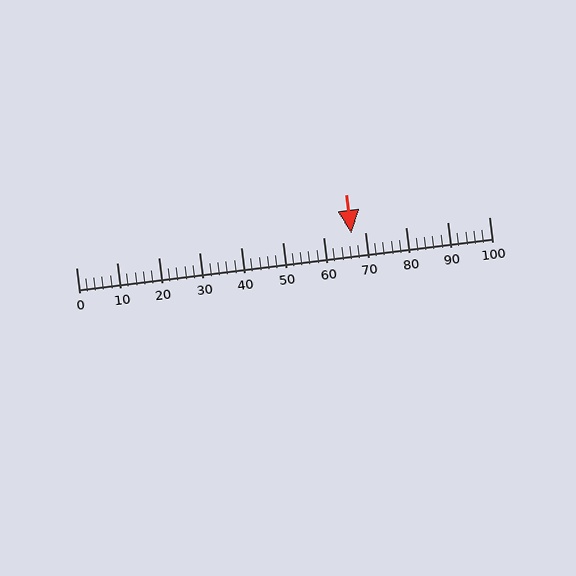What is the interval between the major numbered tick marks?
The major tick marks are spaced 10 units apart.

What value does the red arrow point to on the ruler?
The red arrow points to approximately 67.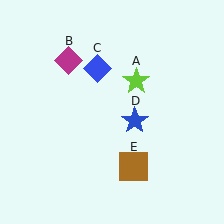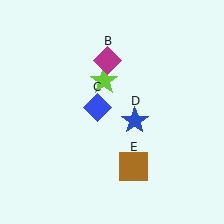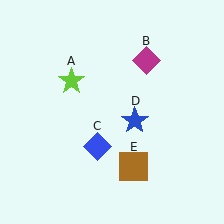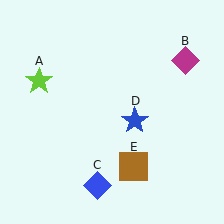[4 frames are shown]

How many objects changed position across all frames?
3 objects changed position: lime star (object A), magenta diamond (object B), blue diamond (object C).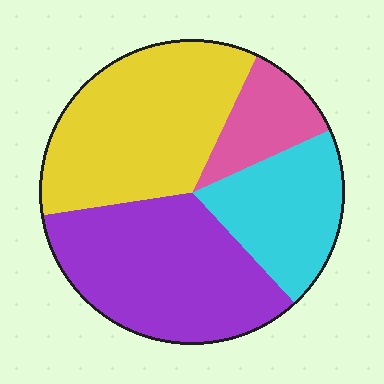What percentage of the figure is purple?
Purple takes up about one third (1/3) of the figure.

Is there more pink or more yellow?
Yellow.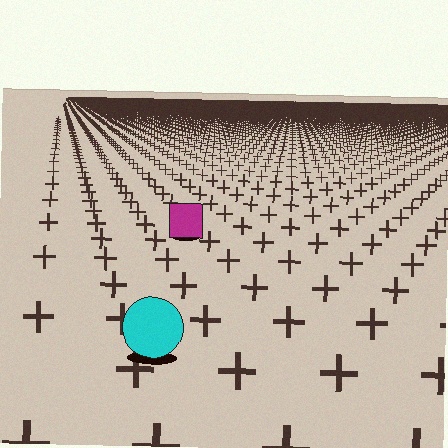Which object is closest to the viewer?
The cyan circle is closest. The texture marks near it are larger and more spread out.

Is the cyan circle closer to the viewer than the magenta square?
Yes. The cyan circle is closer — you can tell from the texture gradient: the ground texture is coarser near it.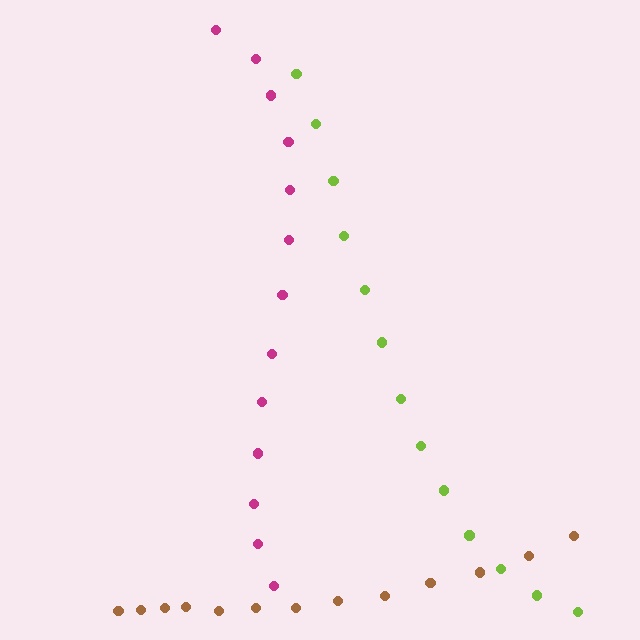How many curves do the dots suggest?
There are 3 distinct paths.